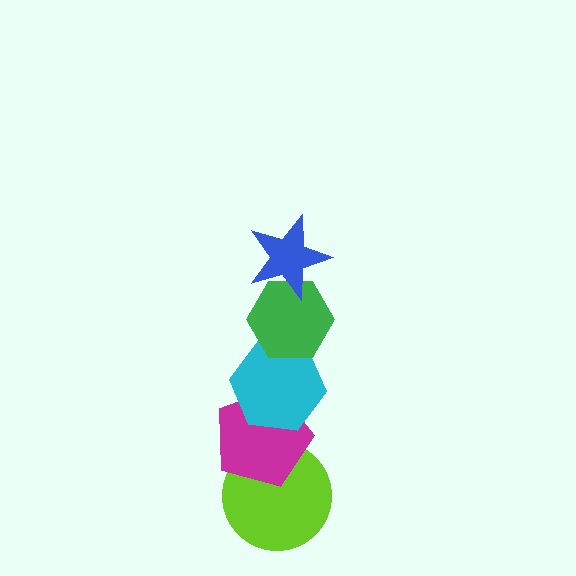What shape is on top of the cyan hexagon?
The green hexagon is on top of the cyan hexagon.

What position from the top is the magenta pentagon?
The magenta pentagon is 4th from the top.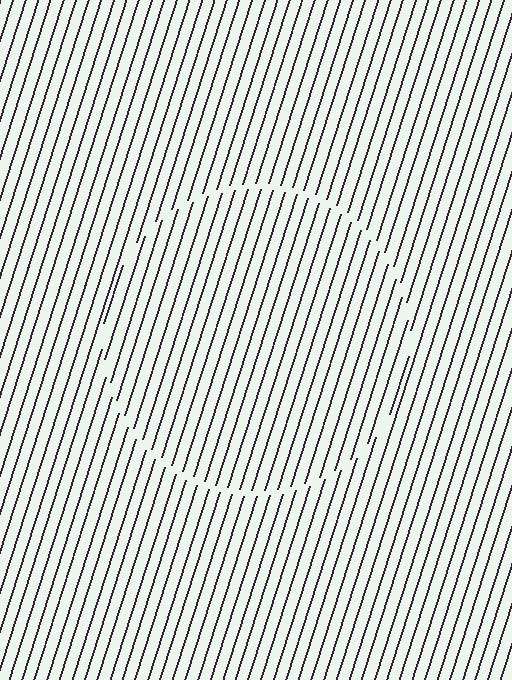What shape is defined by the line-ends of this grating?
An illusory circle. The interior of the shape contains the same grating, shifted by half a period — the contour is defined by the phase discontinuity where line-ends from the inner and outer gratings abut.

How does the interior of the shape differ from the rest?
The interior of the shape contains the same grating, shifted by half a period — the contour is defined by the phase discontinuity where line-ends from the inner and outer gratings abut.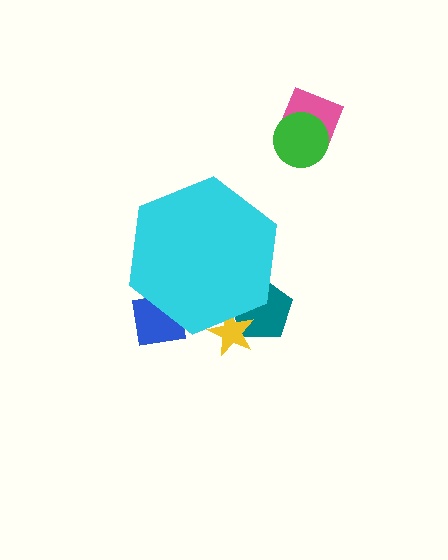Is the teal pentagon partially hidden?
Yes, the teal pentagon is partially hidden behind the cyan hexagon.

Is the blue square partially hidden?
Yes, the blue square is partially hidden behind the cyan hexagon.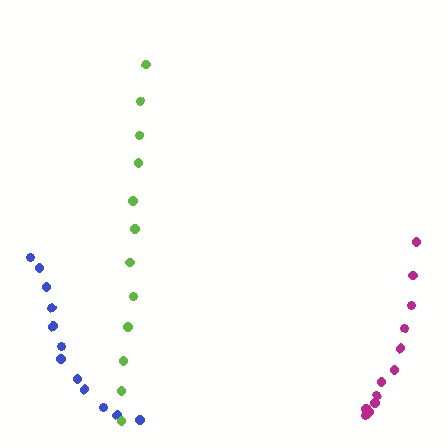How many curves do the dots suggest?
There are 3 distinct paths.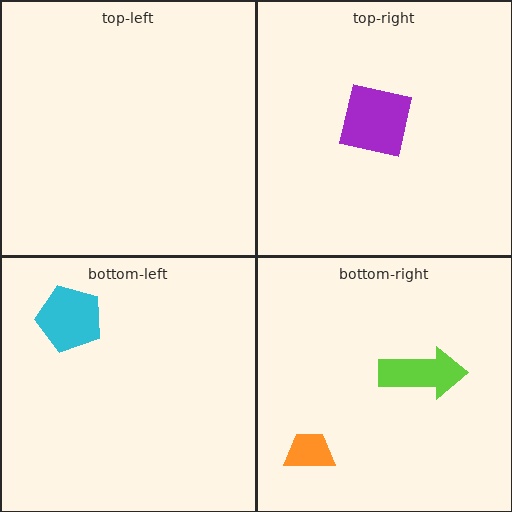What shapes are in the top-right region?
The purple square.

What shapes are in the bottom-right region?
The orange trapezoid, the lime arrow.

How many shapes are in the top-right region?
1.